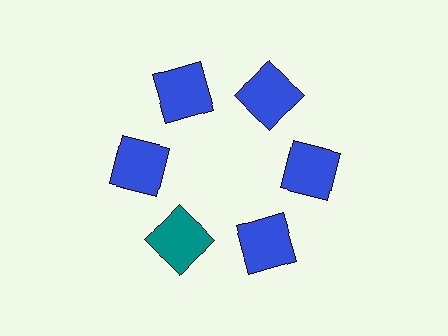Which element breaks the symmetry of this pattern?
The teal square at roughly the 7 o'clock position breaks the symmetry. All other shapes are blue squares.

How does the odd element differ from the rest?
It has a different color: teal instead of blue.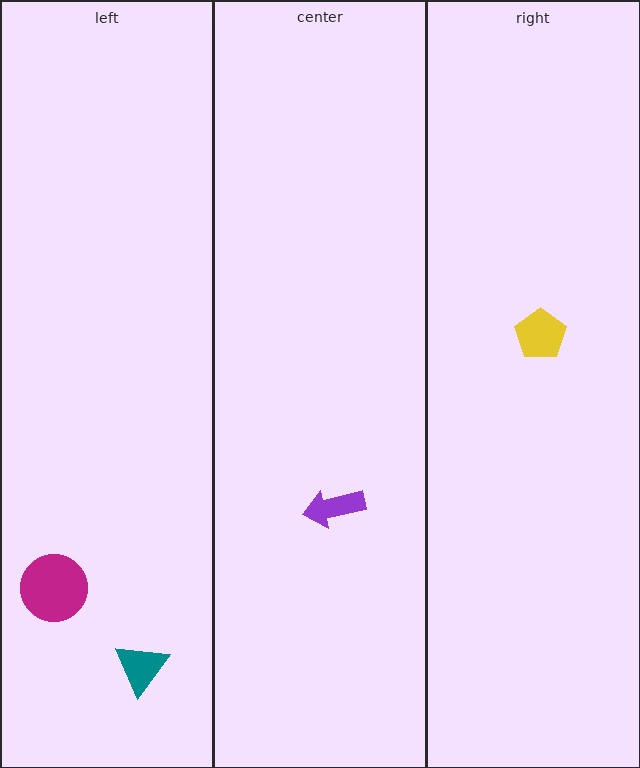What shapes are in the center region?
The purple arrow.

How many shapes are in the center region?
1.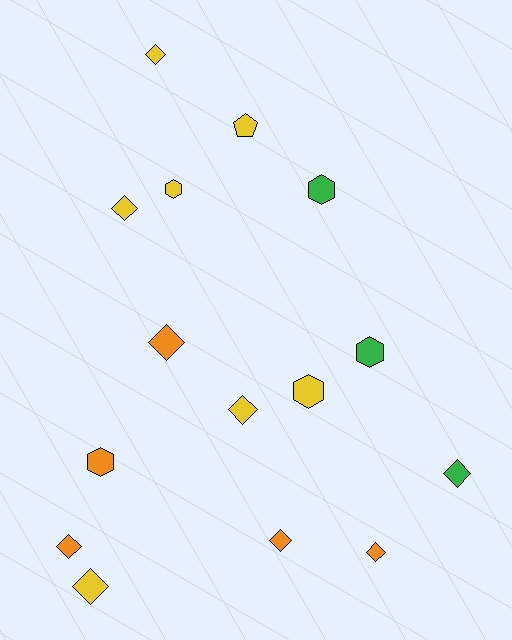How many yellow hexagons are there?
There are 2 yellow hexagons.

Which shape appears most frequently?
Diamond, with 9 objects.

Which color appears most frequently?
Yellow, with 7 objects.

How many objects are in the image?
There are 15 objects.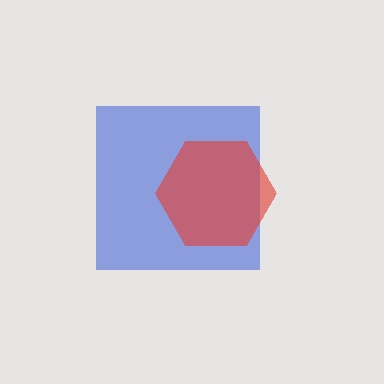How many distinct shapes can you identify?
There are 2 distinct shapes: a blue square, a red hexagon.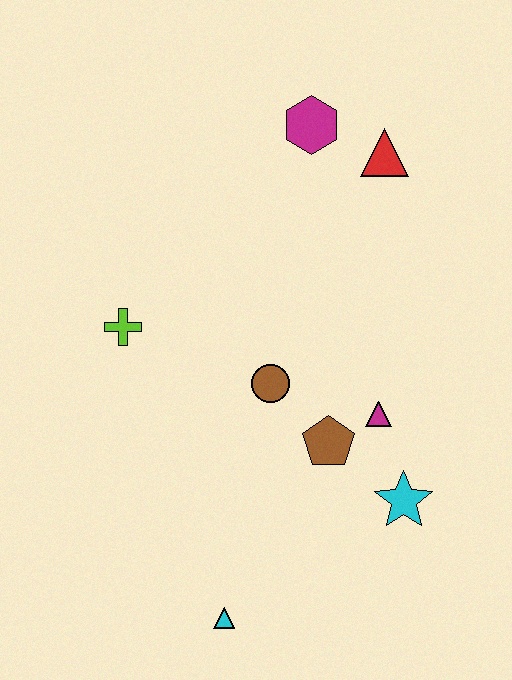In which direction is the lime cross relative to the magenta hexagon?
The lime cross is below the magenta hexagon.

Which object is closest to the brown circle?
The brown pentagon is closest to the brown circle.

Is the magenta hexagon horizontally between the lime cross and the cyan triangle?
No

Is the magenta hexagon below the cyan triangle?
No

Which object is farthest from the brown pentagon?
The magenta hexagon is farthest from the brown pentagon.